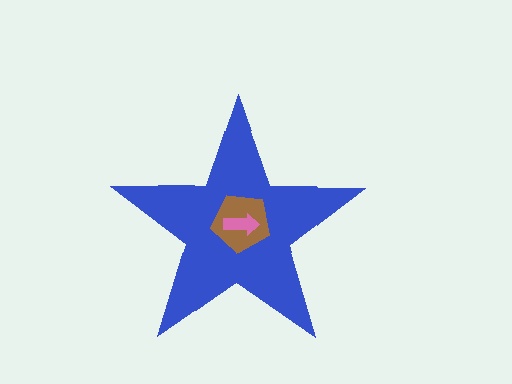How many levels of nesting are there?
3.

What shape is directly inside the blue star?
The brown pentagon.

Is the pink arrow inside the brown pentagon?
Yes.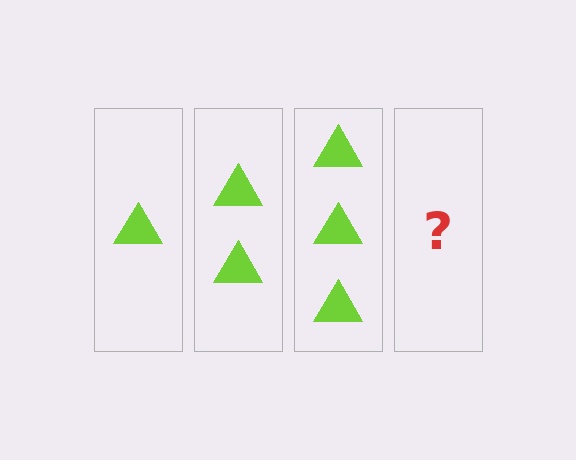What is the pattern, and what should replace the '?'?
The pattern is that each step adds one more triangle. The '?' should be 4 triangles.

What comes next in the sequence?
The next element should be 4 triangles.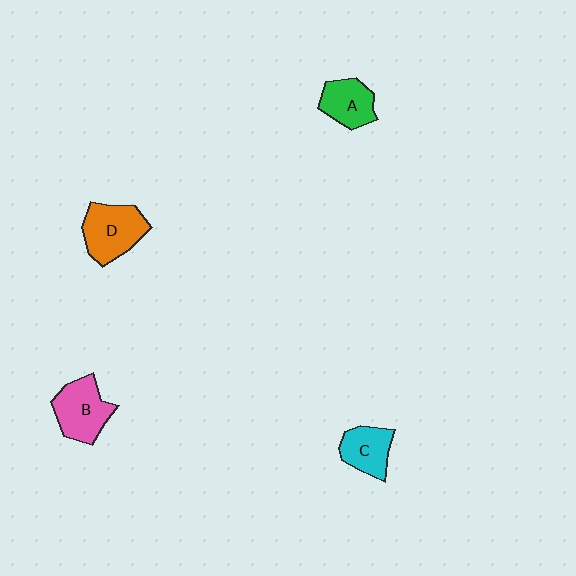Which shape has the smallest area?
Shape C (cyan).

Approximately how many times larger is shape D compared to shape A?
Approximately 1.4 times.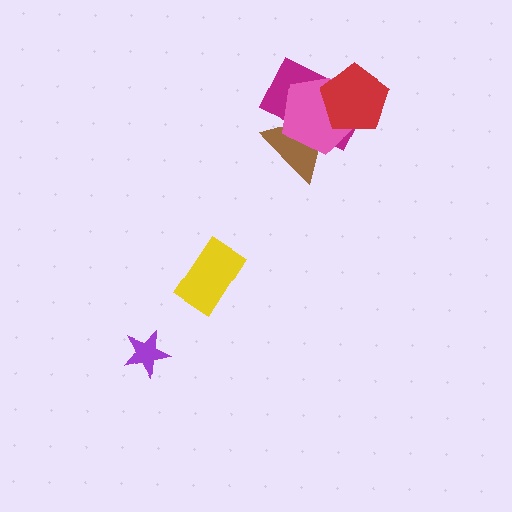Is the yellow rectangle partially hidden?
No, no other shape covers it.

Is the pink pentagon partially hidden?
Yes, it is partially covered by another shape.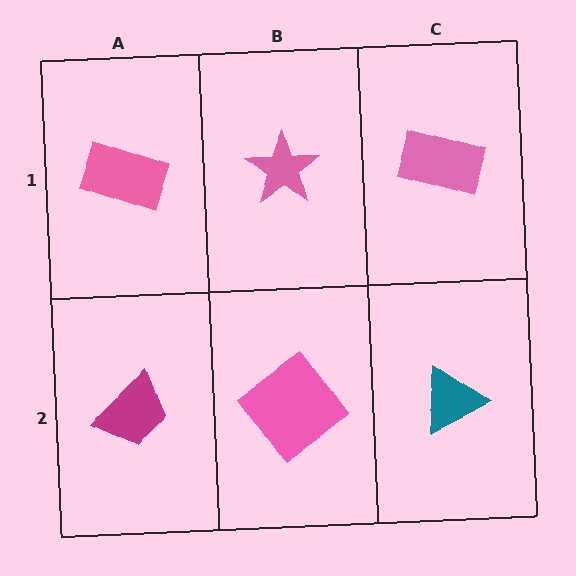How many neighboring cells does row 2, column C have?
2.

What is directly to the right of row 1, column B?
A pink rectangle.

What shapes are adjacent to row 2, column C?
A pink rectangle (row 1, column C), a pink diamond (row 2, column B).